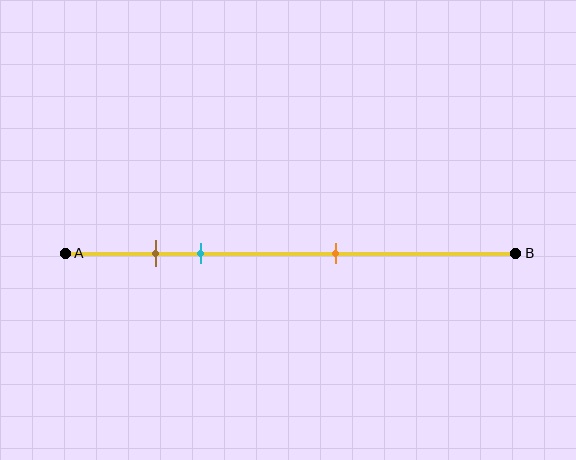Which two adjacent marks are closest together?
The brown and cyan marks are the closest adjacent pair.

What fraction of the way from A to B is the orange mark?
The orange mark is approximately 60% (0.6) of the way from A to B.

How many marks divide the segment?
There are 3 marks dividing the segment.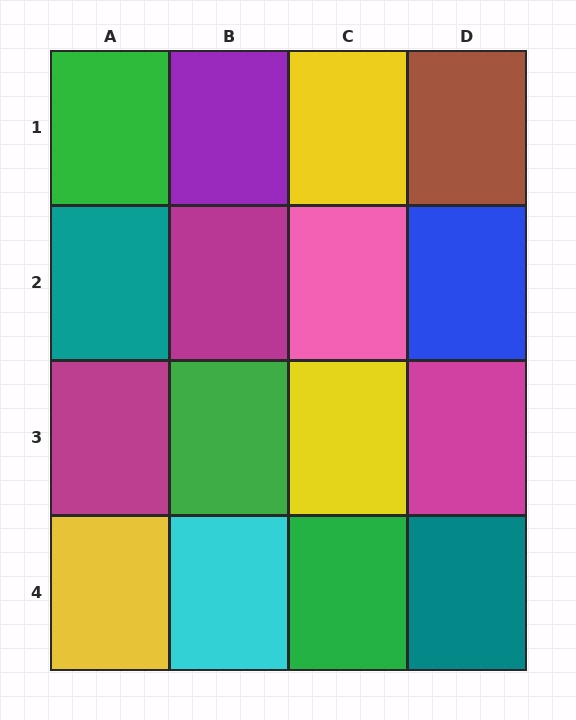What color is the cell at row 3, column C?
Yellow.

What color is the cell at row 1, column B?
Purple.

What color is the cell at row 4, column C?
Green.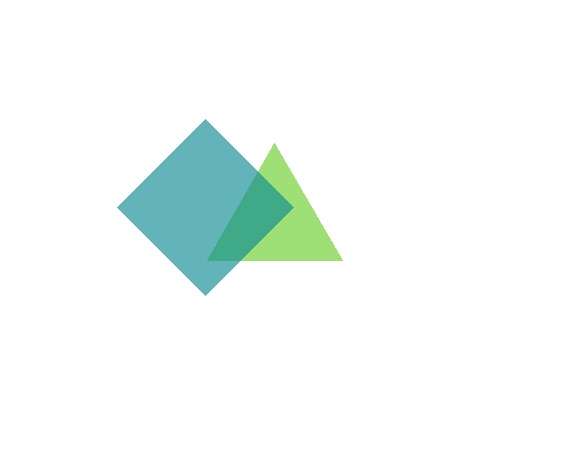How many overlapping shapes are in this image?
There are 2 overlapping shapes in the image.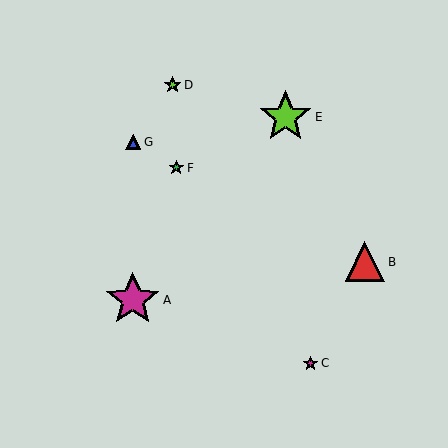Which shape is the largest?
The magenta star (labeled A) is the largest.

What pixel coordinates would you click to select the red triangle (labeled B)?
Click at (365, 262) to select the red triangle B.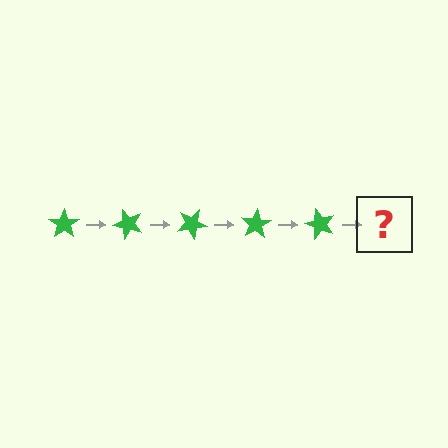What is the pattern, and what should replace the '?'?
The pattern is that the star rotates 50 degrees each step. The '?' should be a green star rotated 250 degrees.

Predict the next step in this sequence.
The next step is a green star rotated 250 degrees.